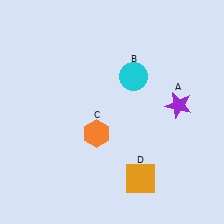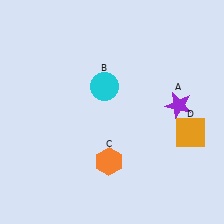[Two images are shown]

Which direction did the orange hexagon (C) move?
The orange hexagon (C) moved down.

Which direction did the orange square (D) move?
The orange square (D) moved right.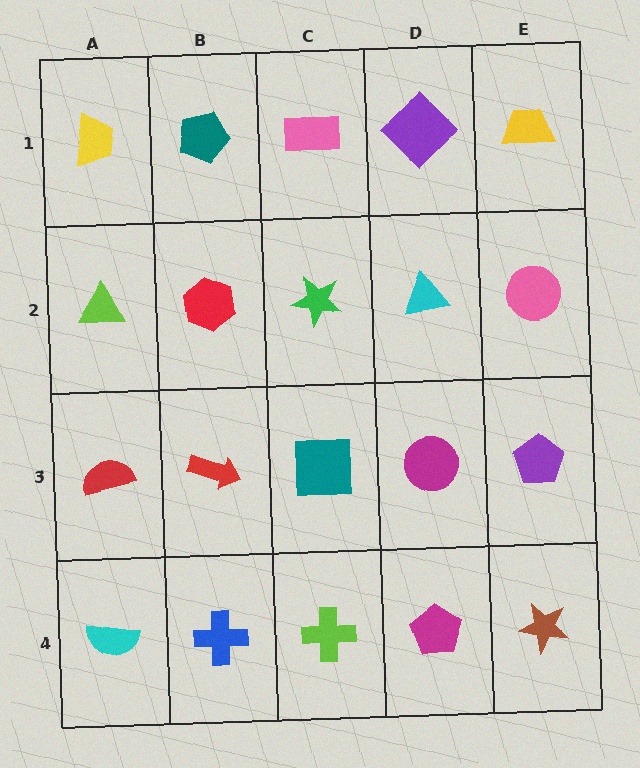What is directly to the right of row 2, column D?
A pink circle.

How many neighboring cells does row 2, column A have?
3.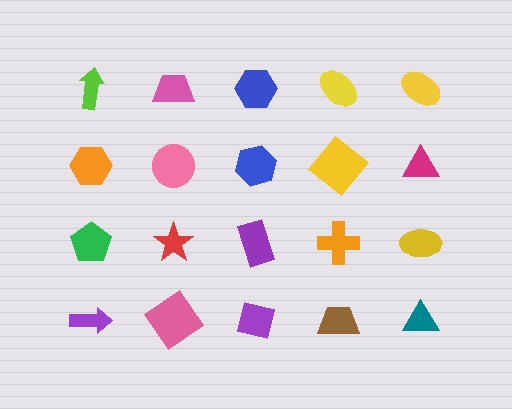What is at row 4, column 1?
A purple arrow.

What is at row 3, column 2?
A red star.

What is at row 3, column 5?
A yellow ellipse.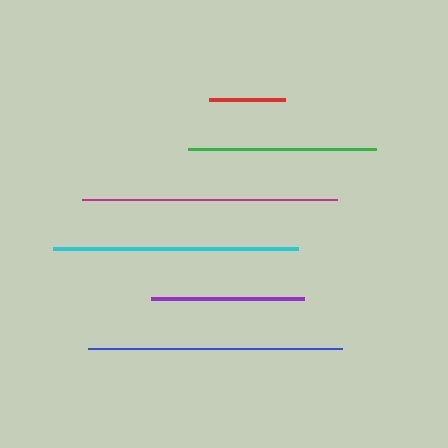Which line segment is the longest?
The magenta line is the longest at approximately 254 pixels.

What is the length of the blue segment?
The blue segment is approximately 253 pixels long.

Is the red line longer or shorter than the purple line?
The purple line is longer than the red line.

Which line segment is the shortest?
The red line is the shortest at approximately 76 pixels.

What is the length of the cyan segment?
The cyan segment is approximately 245 pixels long.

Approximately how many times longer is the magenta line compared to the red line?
The magenta line is approximately 3.4 times the length of the red line.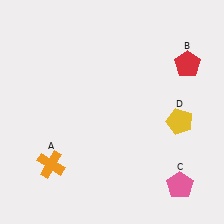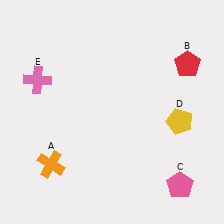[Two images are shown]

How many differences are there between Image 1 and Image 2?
There is 1 difference between the two images.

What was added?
A pink cross (E) was added in Image 2.